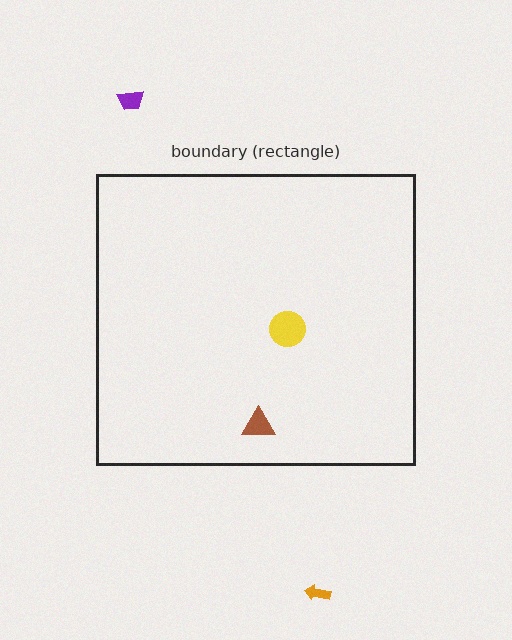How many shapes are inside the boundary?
2 inside, 2 outside.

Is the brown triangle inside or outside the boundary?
Inside.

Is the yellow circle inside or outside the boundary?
Inside.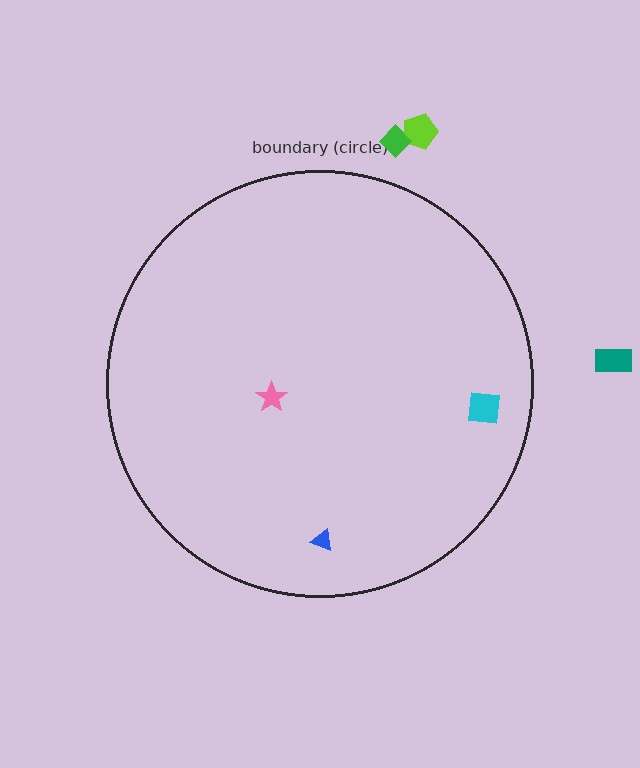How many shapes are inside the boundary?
3 inside, 3 outside.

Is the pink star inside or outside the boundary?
Inside.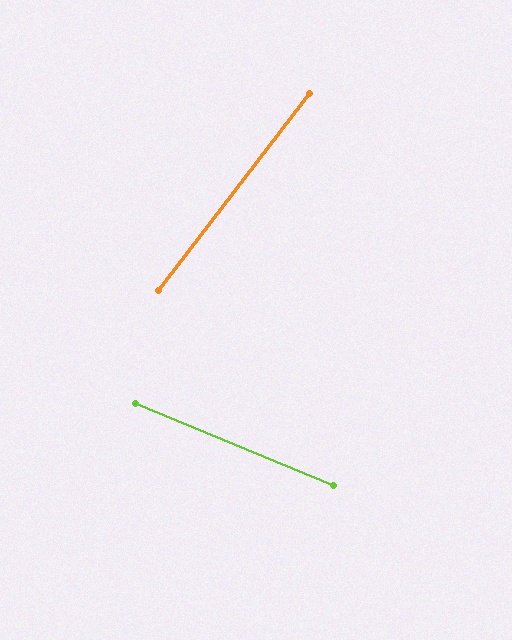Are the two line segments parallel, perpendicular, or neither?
Neither parallel nor perpendicular — they differ by about 75°.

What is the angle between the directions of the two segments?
Approximately 75 degrees.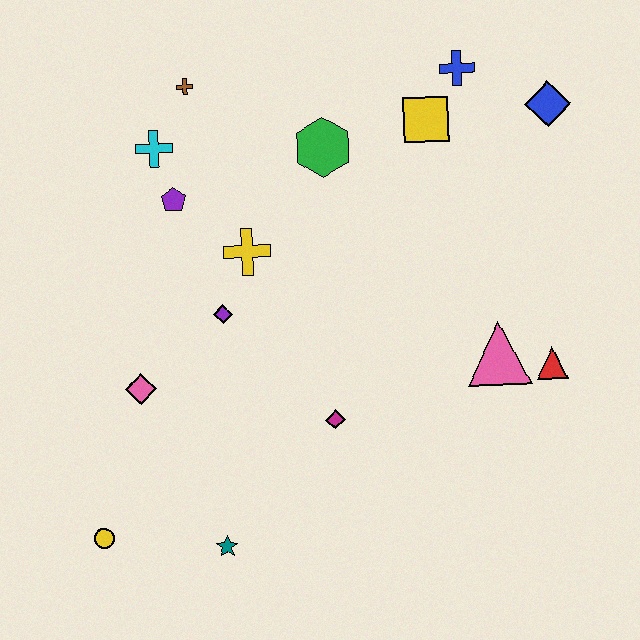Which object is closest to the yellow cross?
The purple diamond is closest to the yellow cross.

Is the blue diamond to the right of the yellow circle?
Yes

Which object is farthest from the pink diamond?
The blue diamond is farthest from the pink diamond.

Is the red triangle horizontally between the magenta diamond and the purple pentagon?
No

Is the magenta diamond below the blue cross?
Yes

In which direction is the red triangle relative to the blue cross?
The red triangle is below the blue cross.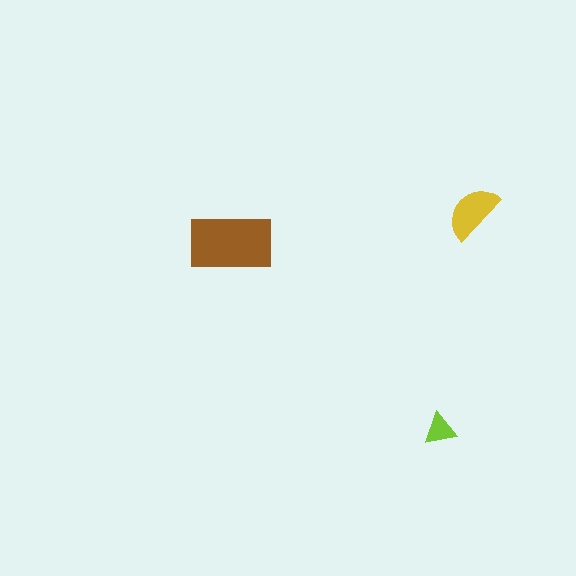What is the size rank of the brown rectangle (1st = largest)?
1st.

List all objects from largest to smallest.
The brown rectangle, the yellow semicircle, the lime triangle.